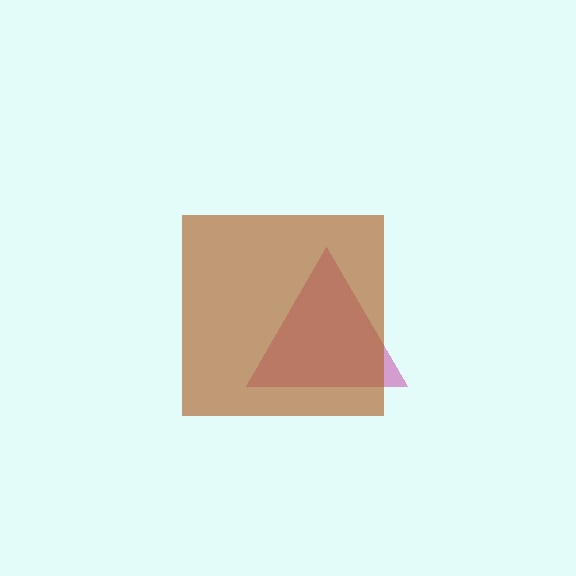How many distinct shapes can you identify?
There are 2 distinct shapes: a magenta triangle, a brown square.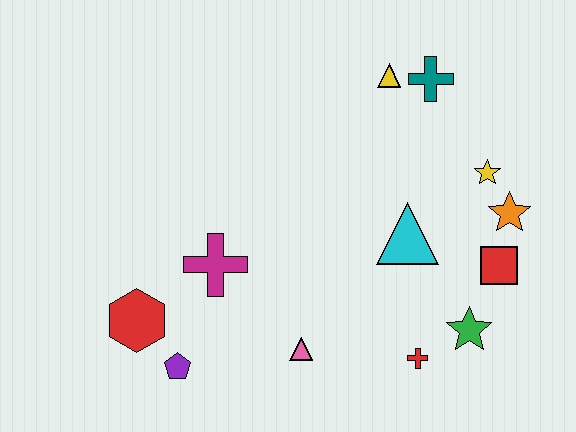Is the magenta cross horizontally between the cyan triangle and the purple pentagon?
Yes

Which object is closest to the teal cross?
The yellow triangle is closest to the teal cross.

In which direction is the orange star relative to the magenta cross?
The orange star is to the right of the magenta cross.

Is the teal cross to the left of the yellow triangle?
No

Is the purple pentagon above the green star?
No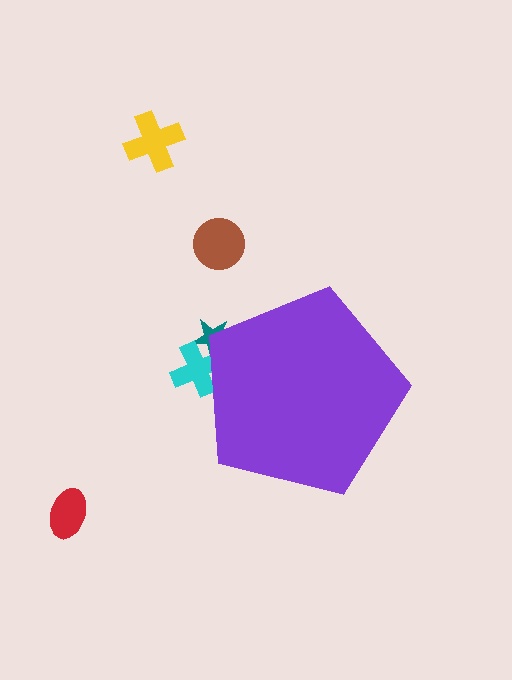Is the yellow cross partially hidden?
No, the yellow cross is fully visible.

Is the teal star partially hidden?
Yes, the teal star is partially hidden behind the purple pentagon.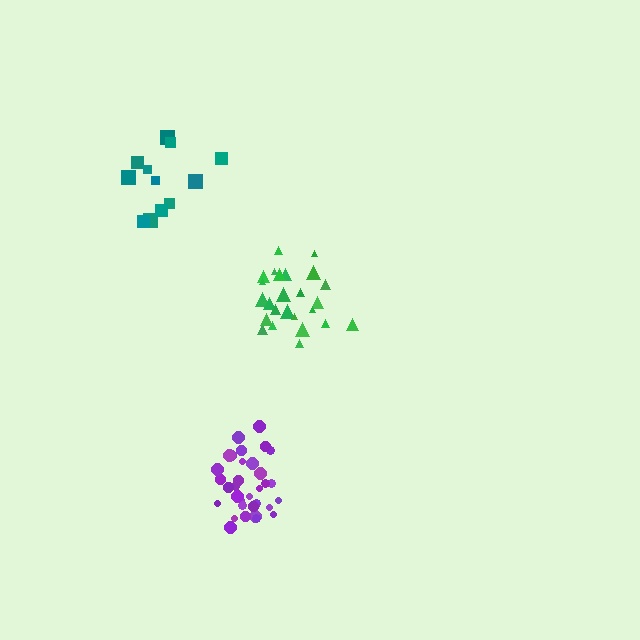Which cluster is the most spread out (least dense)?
Teal.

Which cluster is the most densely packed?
Purple.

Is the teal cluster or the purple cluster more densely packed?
Purple.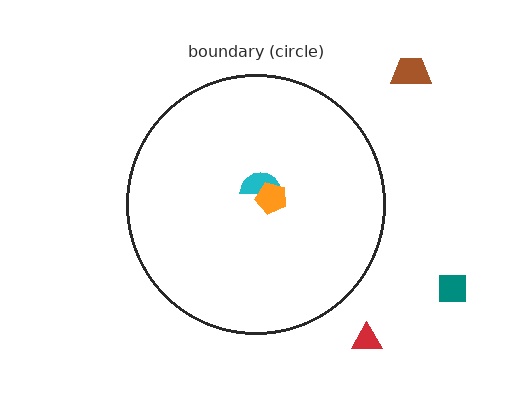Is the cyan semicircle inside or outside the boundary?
Inside.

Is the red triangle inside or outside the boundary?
Outside.